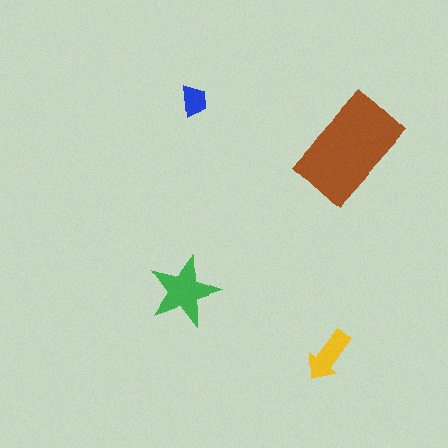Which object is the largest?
The brown rectangle.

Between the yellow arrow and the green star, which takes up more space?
The green star.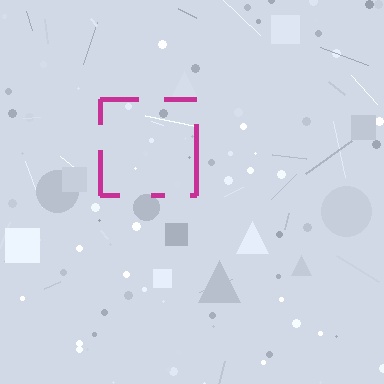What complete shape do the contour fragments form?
The contour fragments form a square.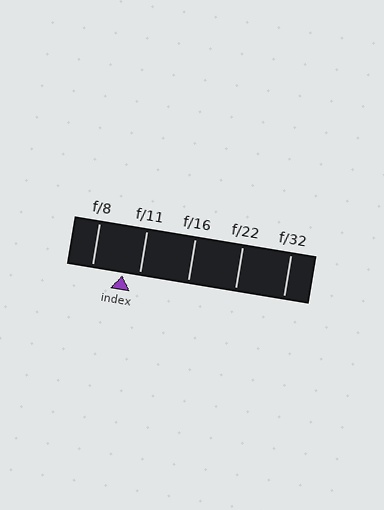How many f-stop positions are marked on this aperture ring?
There are 5 f-stop positions marked.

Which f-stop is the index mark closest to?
The index mark is closest to f/11.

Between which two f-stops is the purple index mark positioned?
The index mark is between f/8 and f/11.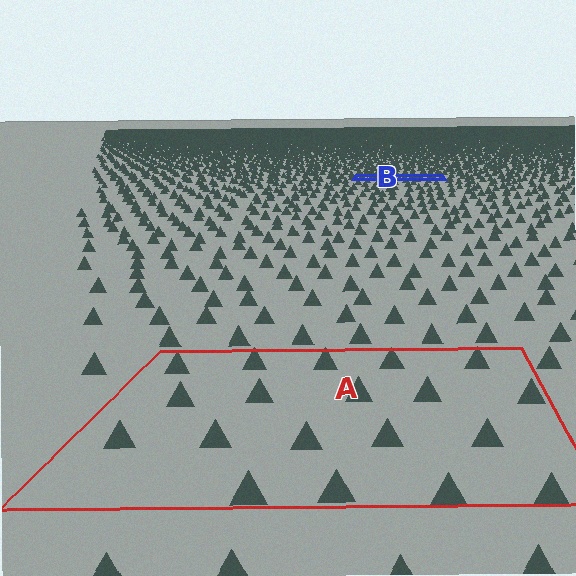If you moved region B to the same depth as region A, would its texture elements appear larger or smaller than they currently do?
They would appear larger. At a closer depth, the same texture elements are projected at a bigger on-screen size.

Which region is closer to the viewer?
Region A is closer. The texture elements there are larger and more spread out.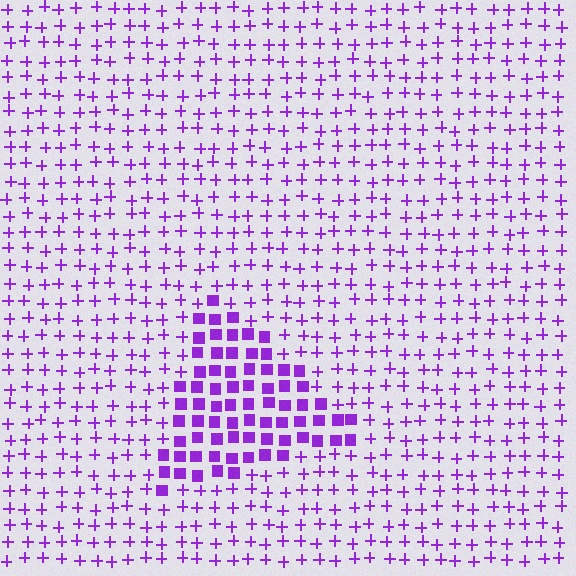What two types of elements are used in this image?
The image uses squares inside the triangle region and plus signs outside it.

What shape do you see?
I see a triangle.